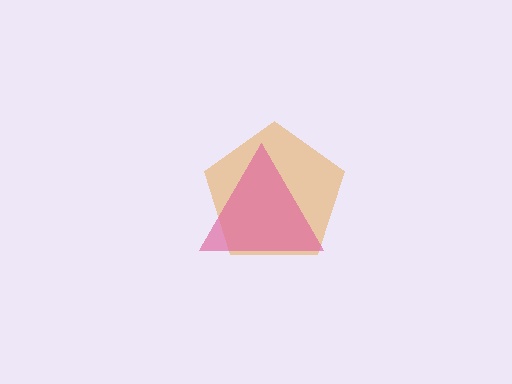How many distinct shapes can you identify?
There are 2 distinct shapes: an orange pentagon, a pink triangle.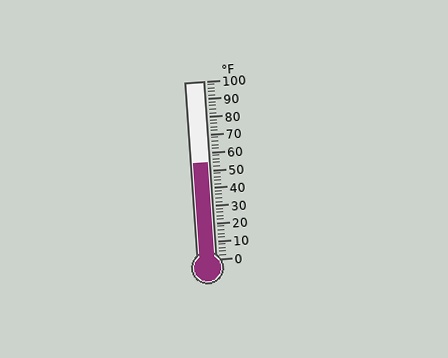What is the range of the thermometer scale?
The thermometer scale ranges from 0°F to 100°F.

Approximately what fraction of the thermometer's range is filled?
The thermometer is filled to approximately 55% of its range.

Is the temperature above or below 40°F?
The temperature is above 40°F.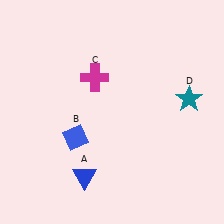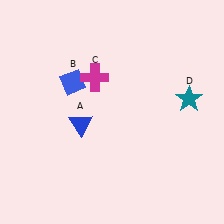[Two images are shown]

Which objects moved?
The objects that moved are: the blue triangle (A), the blue diamond (B).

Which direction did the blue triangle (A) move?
The blue triangle (A) moved up.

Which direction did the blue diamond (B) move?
The blue diamond (B) moved up.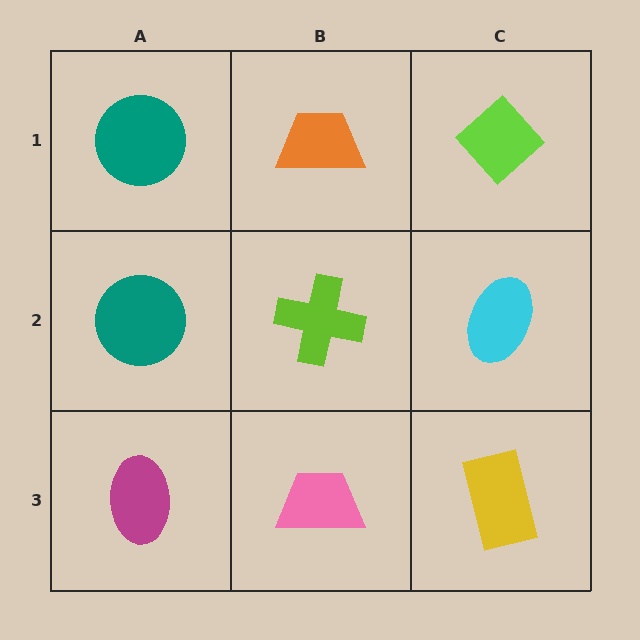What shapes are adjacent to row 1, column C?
A cyan ellipse (row 2, column C), an orange trapezoid (row 1, column B).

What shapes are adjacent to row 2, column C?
A lime diamond (row 1, column C), a yellow rectangle (row 3, column C), a lime cross (row 2, column B).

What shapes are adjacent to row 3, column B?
A lime cross (row 2, column B), a magenta ellipse (row 3, column A), a yellow rectangle (row 3, column C).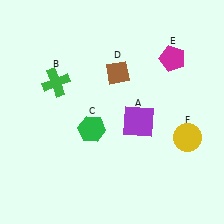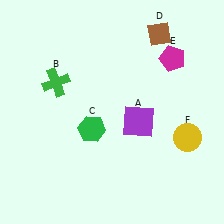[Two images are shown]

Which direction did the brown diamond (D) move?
The brown diamond (D) moved right.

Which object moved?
The brown diamond (D) moved right.